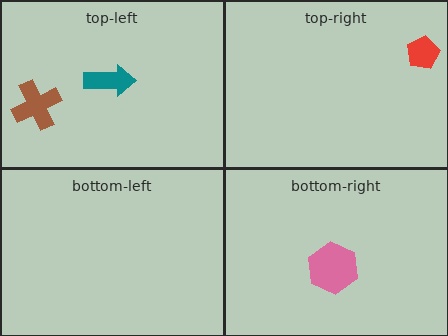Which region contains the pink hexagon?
The bottom-right region.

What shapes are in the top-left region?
The brown cross, the teal arrow.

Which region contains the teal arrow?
The top-left region.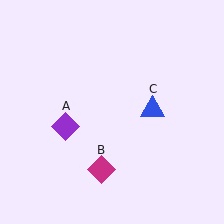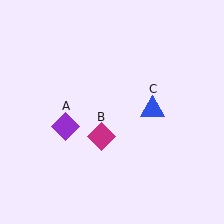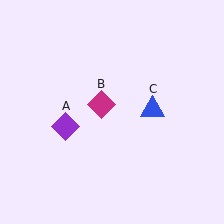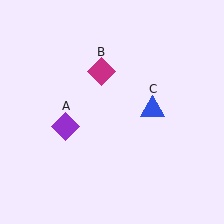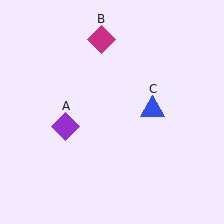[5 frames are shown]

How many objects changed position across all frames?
1 object changed position: magenta diamond (object B).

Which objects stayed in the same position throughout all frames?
Purple diamond (object A) and blue triangle (object C) remained stationary.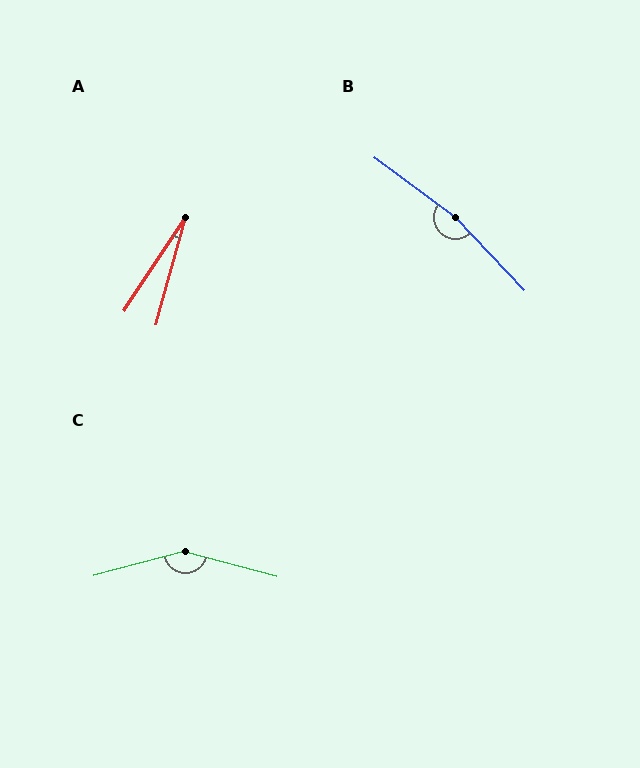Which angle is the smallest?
A, at approximately 18 degrees.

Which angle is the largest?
B, at approximately 170 degrees.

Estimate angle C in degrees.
Approximately 150 degrees.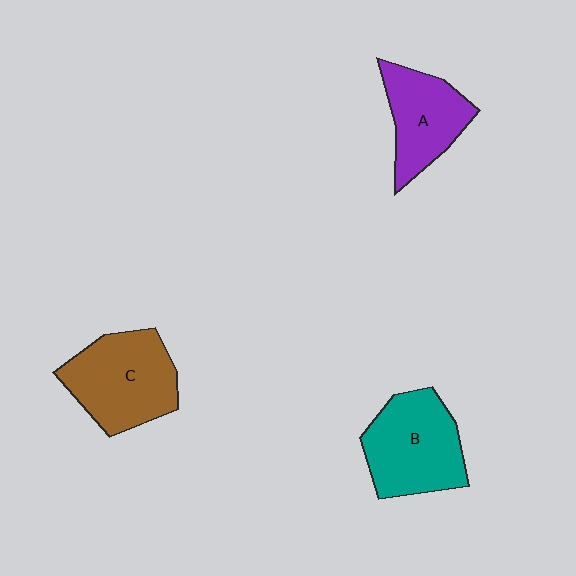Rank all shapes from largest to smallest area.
From largest to smallest: C (brown), B (teal), A (purple).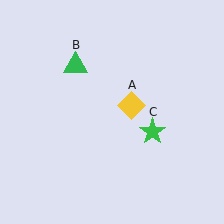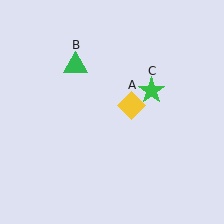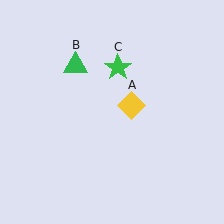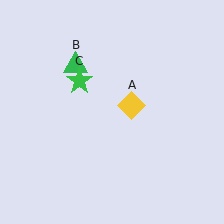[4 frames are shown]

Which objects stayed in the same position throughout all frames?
Yellow diamond (object A) and green triangle (object B) remained stationary.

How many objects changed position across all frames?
1 object changed position: green star (object C).